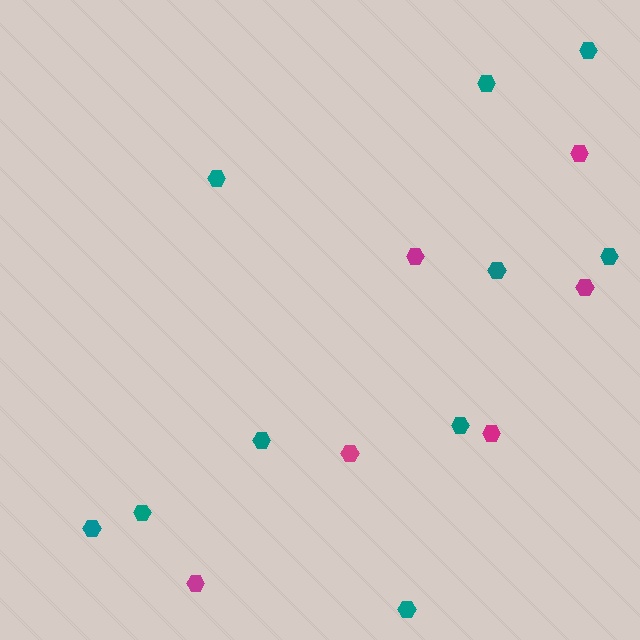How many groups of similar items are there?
There are 2 groups: one group of magenta hexagons (6) and one group of teal hexagons (10).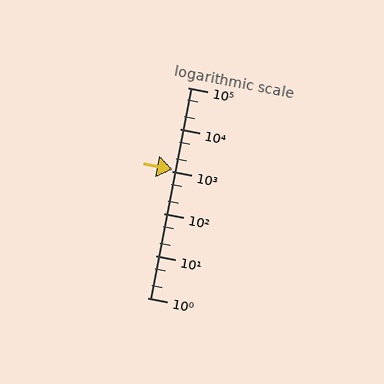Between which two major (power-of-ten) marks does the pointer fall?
The pointer is between 1000 and 10000.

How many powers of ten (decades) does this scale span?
The scale spans 5 decades, from 1 to 100000.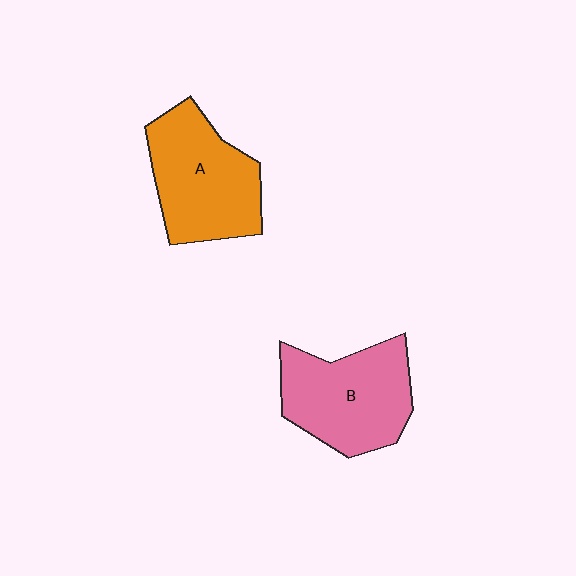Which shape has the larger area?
Shape B (pink).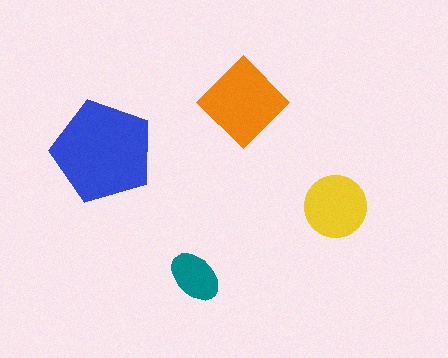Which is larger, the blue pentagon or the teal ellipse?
The blue pentagon.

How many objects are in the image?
There are 4 objects in the image.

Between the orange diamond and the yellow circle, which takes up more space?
The orange diamond.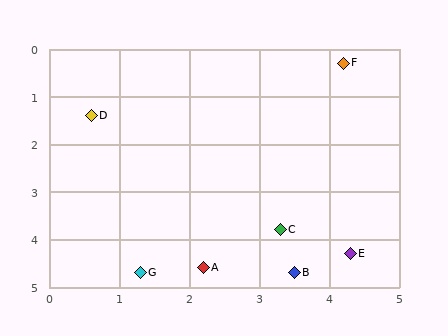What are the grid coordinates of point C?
Point C is at approximately (3.3, 3.8).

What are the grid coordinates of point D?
Point D is at approximately (0.6, 1.4).